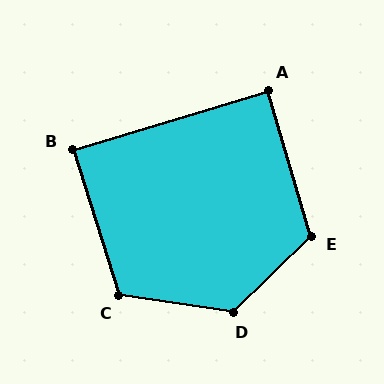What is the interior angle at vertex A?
Approximately 89 degrees (approximately right).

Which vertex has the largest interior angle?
D, at approximately 128 degrees.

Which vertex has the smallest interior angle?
B, at approximately 89 degrees.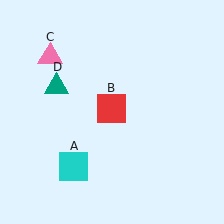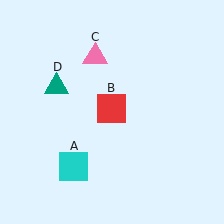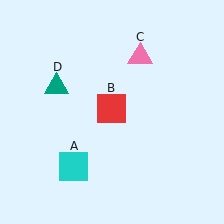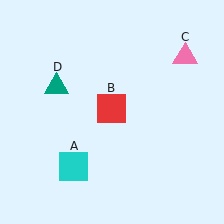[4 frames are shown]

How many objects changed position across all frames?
1 object changed position: pink triangle (object C).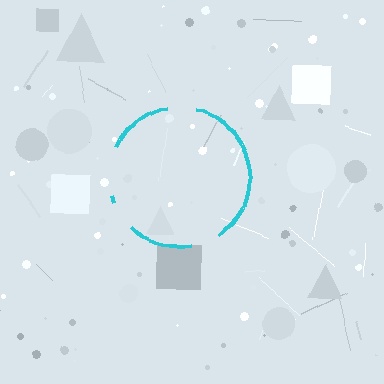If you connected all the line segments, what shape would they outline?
They would outline a circle.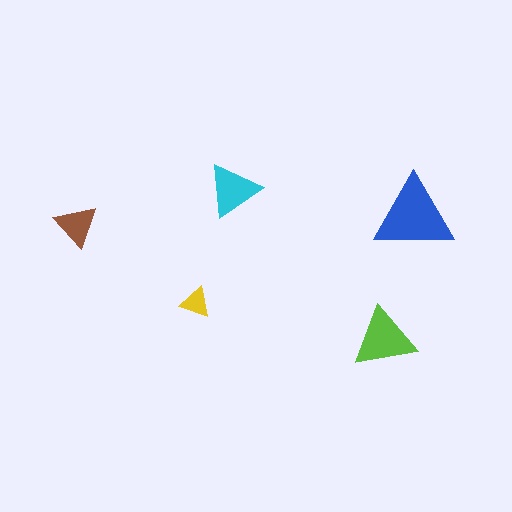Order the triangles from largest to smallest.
the blue one, the lime one, the cyan one, the brown one, the yellow one.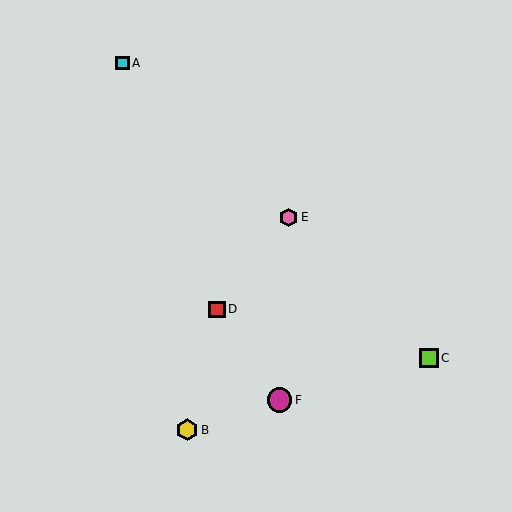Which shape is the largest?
The magenta circle (labeled F) is the largest.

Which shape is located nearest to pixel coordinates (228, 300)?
The red square (labeled D) at (217, 309) is nearest to that location.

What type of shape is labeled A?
Shape A is a cyan square.